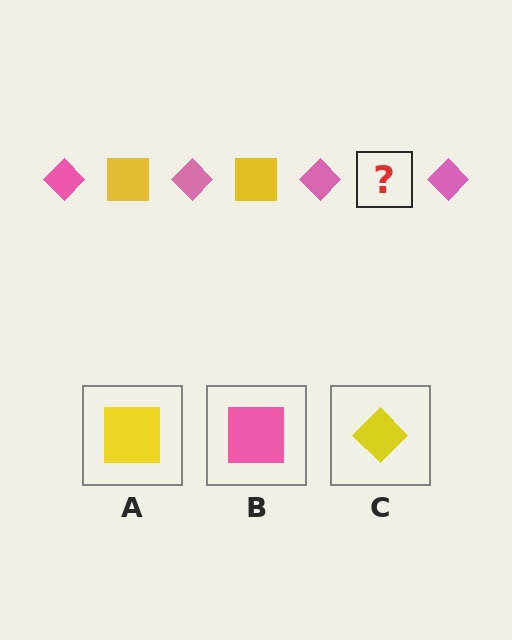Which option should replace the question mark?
Option A.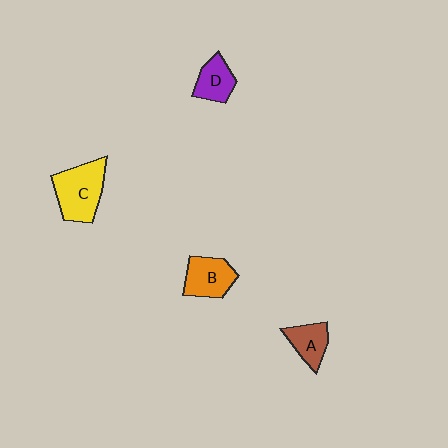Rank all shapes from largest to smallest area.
From largest to smallest: C (yellow), B (orange), A (brown), D (purple).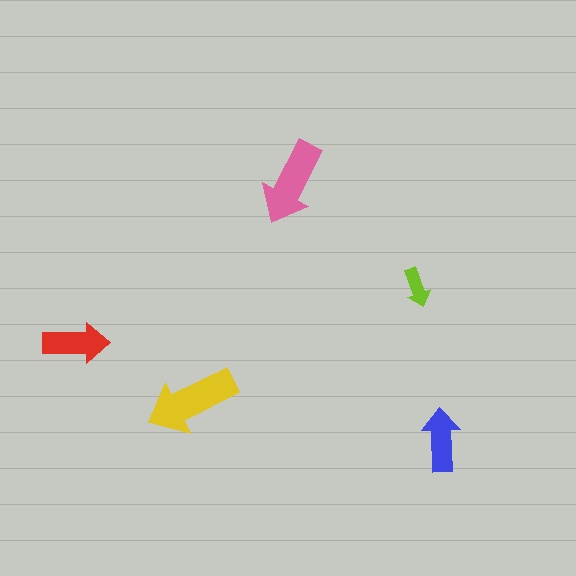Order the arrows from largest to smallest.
the yellow one, the pink one, the red one, the blue one, the lime one.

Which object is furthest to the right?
The blue arrow is rightmost.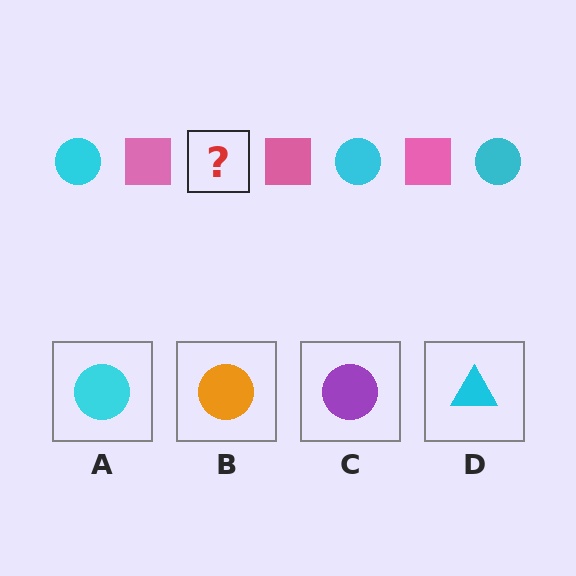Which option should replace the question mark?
Option A.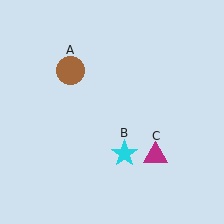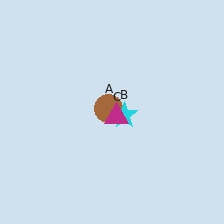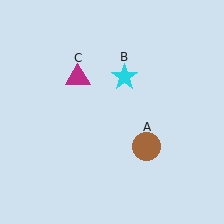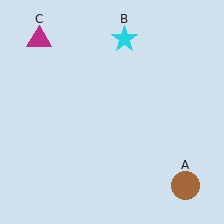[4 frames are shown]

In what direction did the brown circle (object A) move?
The brown circle (object A) moved down and to the right.